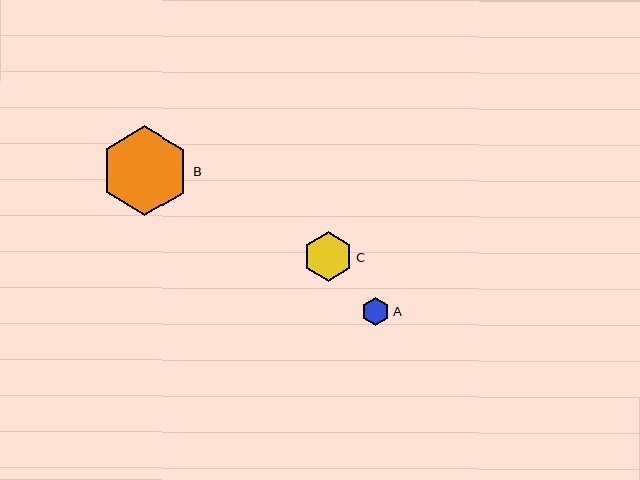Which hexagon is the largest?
Hexagon B is the largest with a size of approximately 89 pixels.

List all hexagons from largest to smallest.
From largest to smallest: B, C, A.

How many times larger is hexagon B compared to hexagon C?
Hexagon B is approximately 1.8 times the size of hexagon C.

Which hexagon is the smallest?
Hexagon A is the smallest with a size of approximately 28 pixels.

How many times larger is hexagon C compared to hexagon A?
Hexagon C is approximately 1.8 times the size of hexagon A.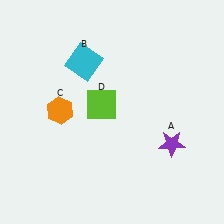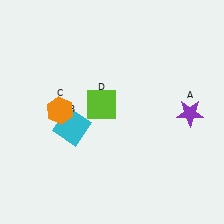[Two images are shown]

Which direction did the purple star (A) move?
The purple star (A) moved up.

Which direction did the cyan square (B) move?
The cyan square (B) moved down.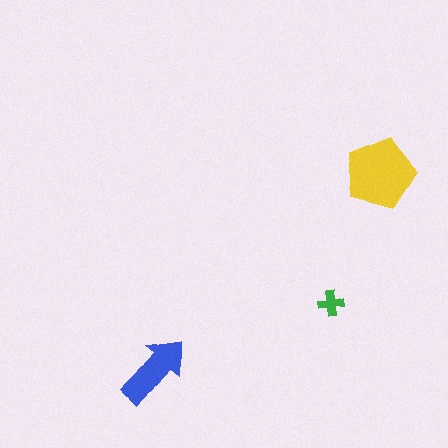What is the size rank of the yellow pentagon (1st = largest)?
1st.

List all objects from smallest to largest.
The green cross, the blue arrow, the yellow pentagon.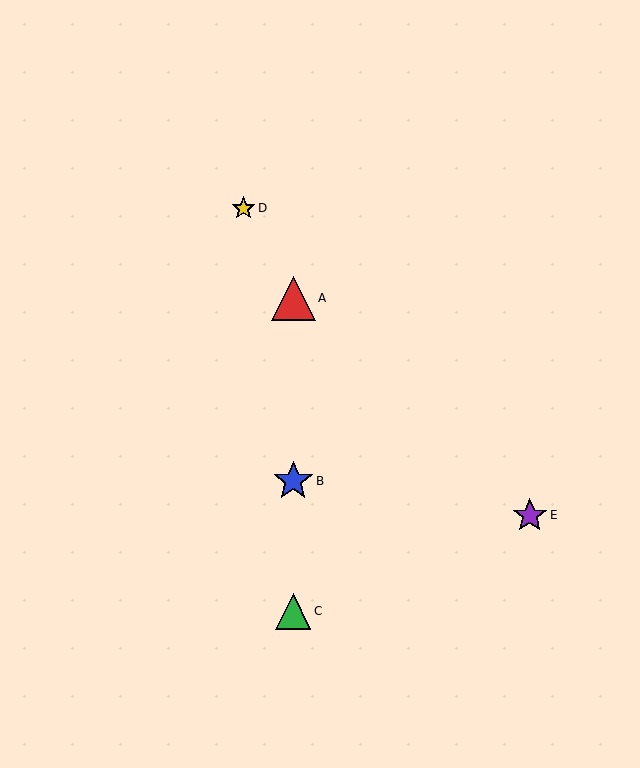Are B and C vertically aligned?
Yes, both are at x≈293.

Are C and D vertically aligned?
No, C is at x≈293 and D is at x≈243.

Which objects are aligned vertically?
Objects A, B, C are aligned vertically.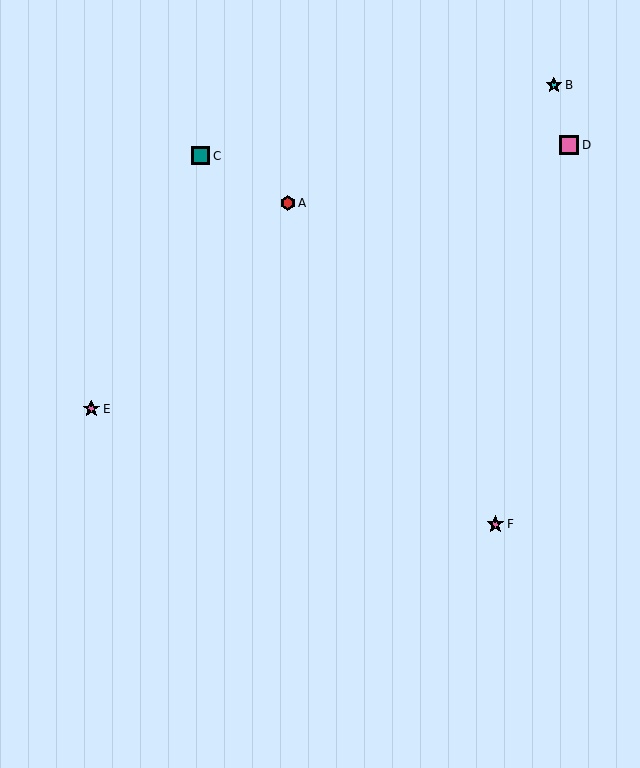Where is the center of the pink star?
The center of the pink star is at (495, 524).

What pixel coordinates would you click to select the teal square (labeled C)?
Click at (200, 156) to select the teal square C.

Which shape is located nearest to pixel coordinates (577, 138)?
The pink square (labeled D) at (569, 145) is nearest to that location.